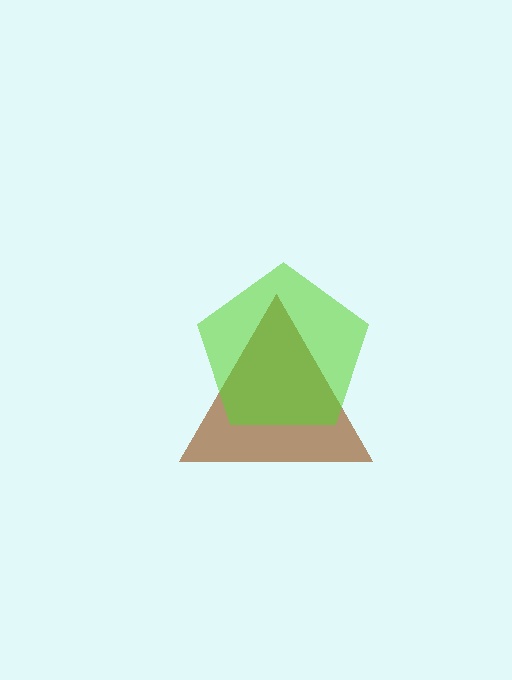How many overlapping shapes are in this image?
There are 2 overlapping shapes in the image.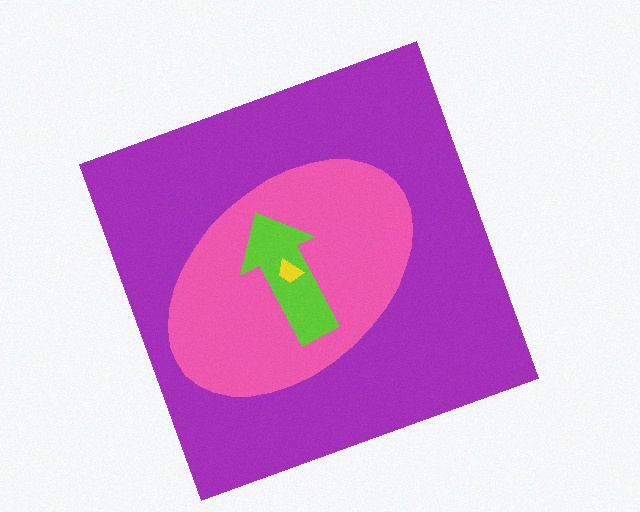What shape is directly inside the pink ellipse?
The lime arrow.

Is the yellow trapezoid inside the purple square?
Yes.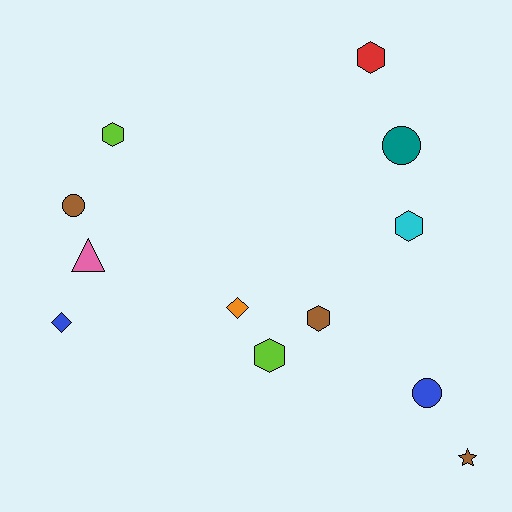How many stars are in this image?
There is 1 star.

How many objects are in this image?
There are 12 objects.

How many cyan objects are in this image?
There is 1 cyan object.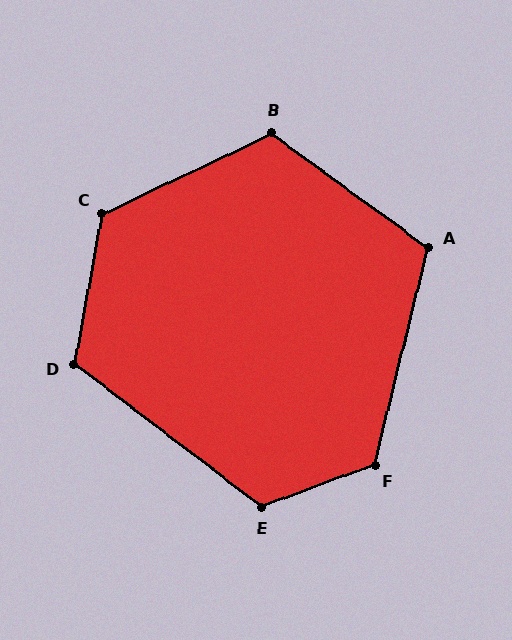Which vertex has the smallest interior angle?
A, at approximately 112 degrees.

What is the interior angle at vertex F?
Approximately 125 degrees (obtuse).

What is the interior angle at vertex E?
Approximately 122 degrees (obtuse).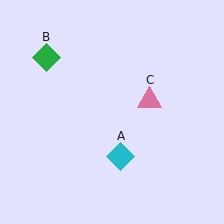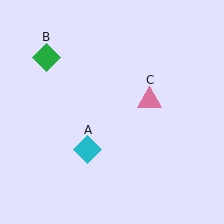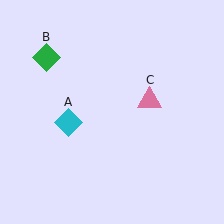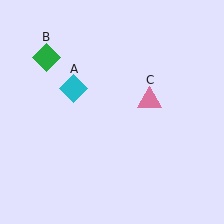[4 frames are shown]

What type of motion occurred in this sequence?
The cyan diamond (object A) rotated clockwise around the center of the scene.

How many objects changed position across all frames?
1 object changed position: cyan diamond (object A).